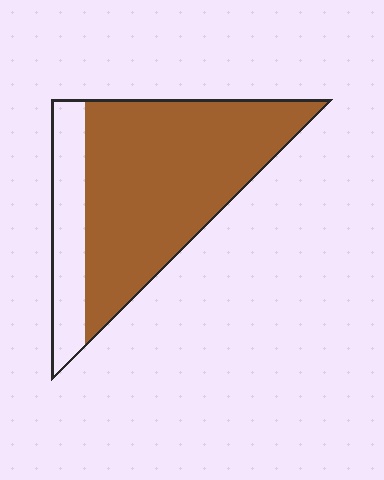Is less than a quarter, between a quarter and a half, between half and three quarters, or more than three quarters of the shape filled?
More than three quarters.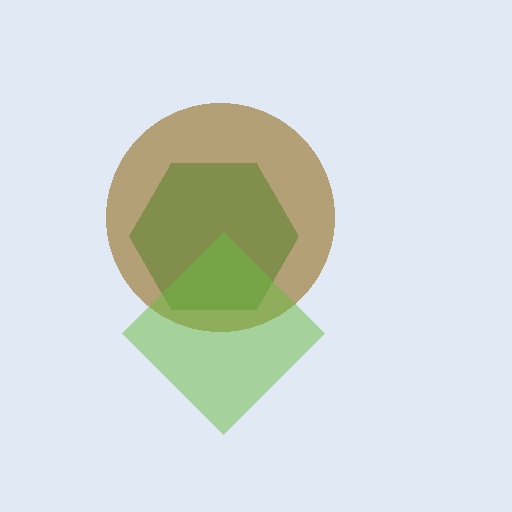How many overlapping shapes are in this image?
There are 3 overlapping shapes in the image.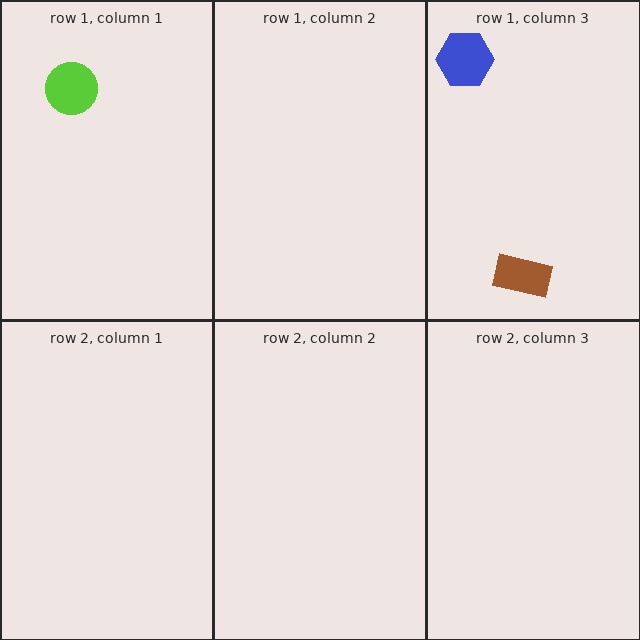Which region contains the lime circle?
The row 1, column 1 region.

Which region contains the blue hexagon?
The row 1, column 3 region.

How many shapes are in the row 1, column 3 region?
2.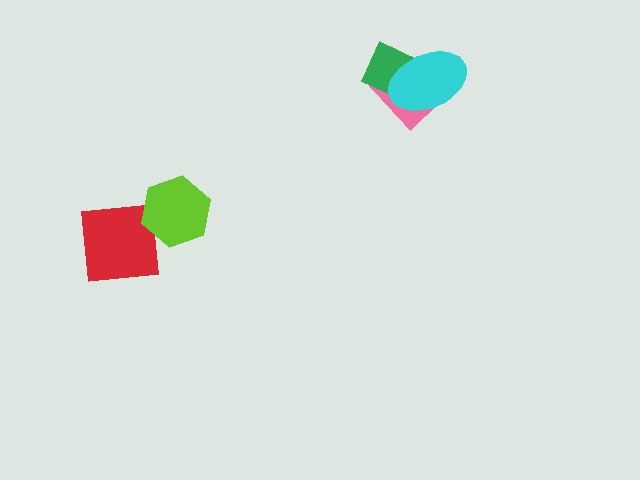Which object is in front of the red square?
The lime hexagon is in front of the red square.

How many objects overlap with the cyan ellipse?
2 objects overlap with the cyan ellipse.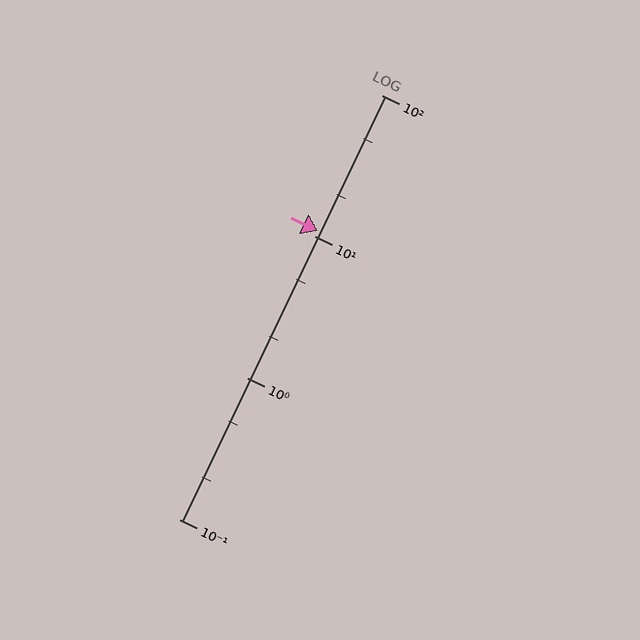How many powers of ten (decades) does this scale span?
The scale spans 3 decades, from 0.1 to 100.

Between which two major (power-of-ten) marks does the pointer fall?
The pointer is between 10 and 100.